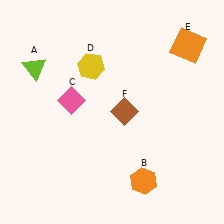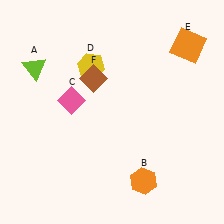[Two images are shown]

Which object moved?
The brown diamond (F) moved up.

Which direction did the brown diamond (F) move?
The brown diamond (F) moved up.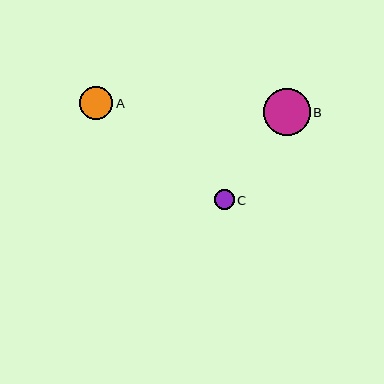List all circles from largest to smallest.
From largest to smallest: B, A, C.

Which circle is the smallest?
Circle C is the smallest with a size of approximately 20 pixels.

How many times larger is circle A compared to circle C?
Circle A is approximately 1.7 times the size of circle C.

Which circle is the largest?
Circle B is the largest with a size of approximately 47 pixels.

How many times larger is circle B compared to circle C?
Circle B is approximately 2.3 times the size of circle C.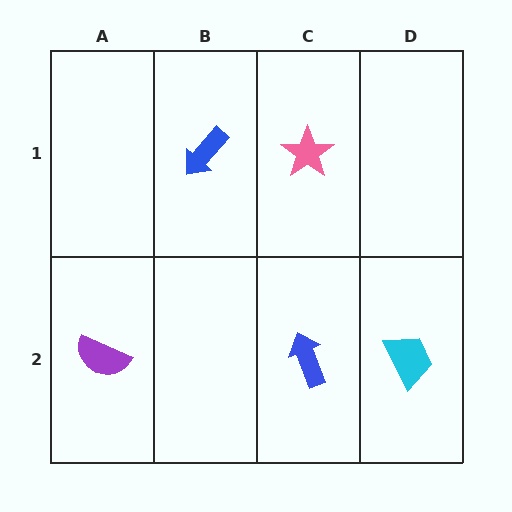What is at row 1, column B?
A blue arrow.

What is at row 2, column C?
A blue arrow.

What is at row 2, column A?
A purple semicircle.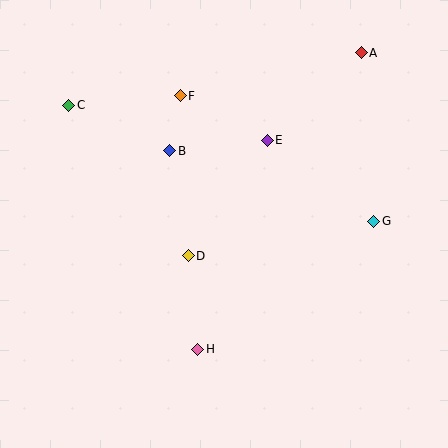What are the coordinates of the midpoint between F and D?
The midpoint between F and D is at (184, 176).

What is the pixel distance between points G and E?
The distance between G and E is 134 pixels.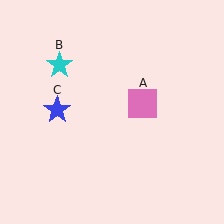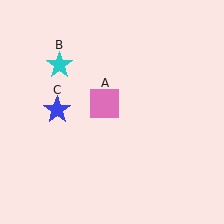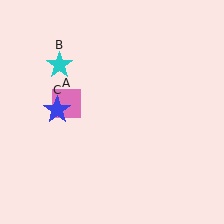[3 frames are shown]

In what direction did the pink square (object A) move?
The pink square (object A) moved left.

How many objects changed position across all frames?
1 object changed position: pink square (object A).